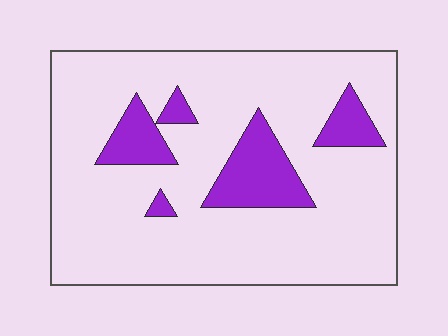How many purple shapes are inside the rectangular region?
5.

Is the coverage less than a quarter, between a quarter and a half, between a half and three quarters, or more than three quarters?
Less than a quarter.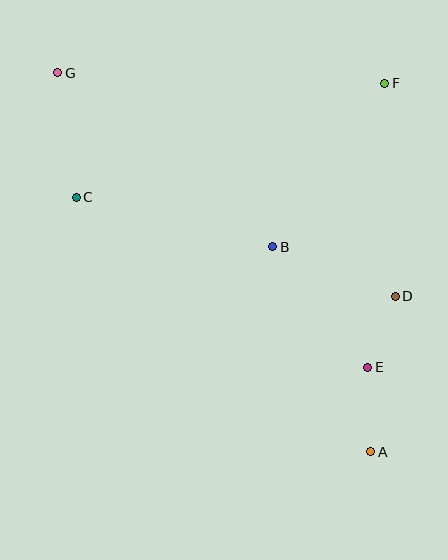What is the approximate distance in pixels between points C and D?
The distance between C and D is approximately 334 pixels.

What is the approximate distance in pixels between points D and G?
The distance between D and G is approximately 405 pixels.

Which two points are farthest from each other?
Points A and G are farthest from each other.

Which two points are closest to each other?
Points D and E are closest to each other.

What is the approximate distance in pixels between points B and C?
The distance between B and C is approximately 203 pixels.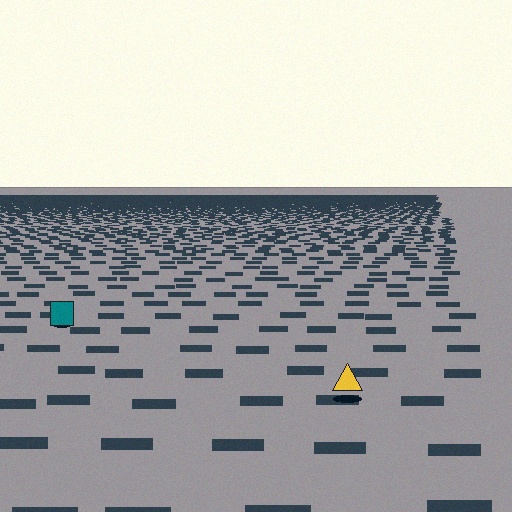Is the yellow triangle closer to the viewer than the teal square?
Yes. The yellow triangle is closer — you can tell from the texture gradient: the ground texture is coarser near it.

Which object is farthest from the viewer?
The teal square is farthest from the viewer. It appears smaller and the ground texture around it is denser.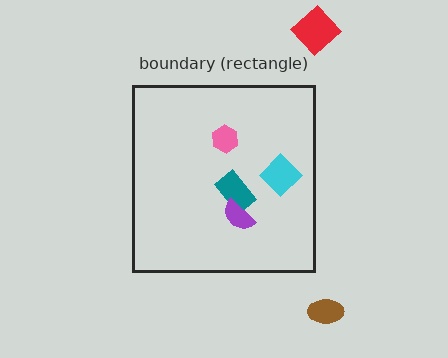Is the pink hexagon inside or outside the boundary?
Inside.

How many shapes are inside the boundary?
4 inside, 2 outside.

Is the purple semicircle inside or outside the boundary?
Inside.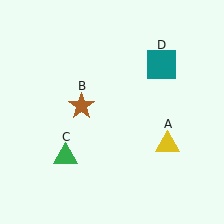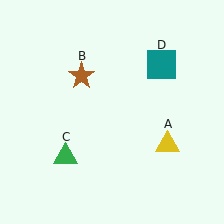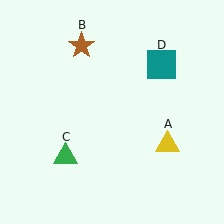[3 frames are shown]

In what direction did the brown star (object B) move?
The brown star (object B) moved up.